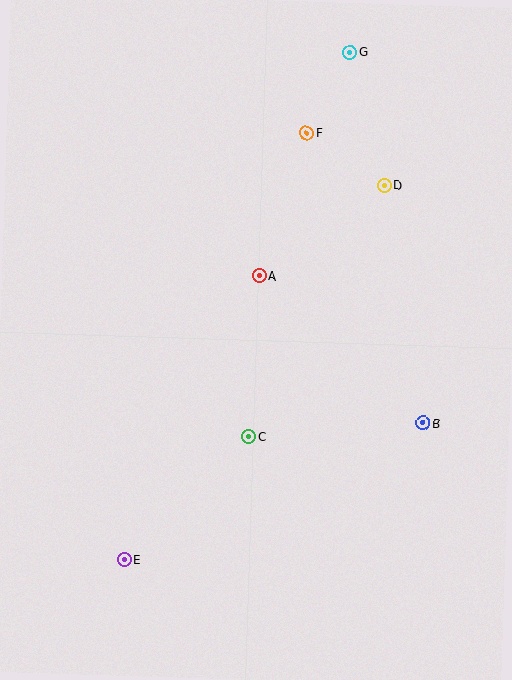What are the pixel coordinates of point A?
Point A is at (260, 276).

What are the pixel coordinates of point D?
Point D is at (384, 185).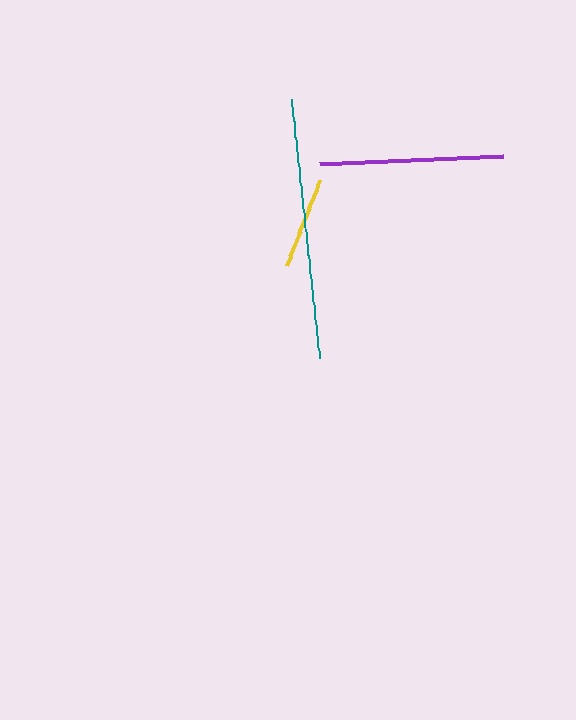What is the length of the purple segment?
The purple segment is approximately 184 pixels long.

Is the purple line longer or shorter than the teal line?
The teal line is longer than the purple line.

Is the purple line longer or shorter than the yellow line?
The purple line is longer than the yellow line.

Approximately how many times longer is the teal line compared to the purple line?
The teal line is approximately 1.4 times the length of the purple line.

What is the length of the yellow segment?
The yellow segment is approximately 92 pixels long.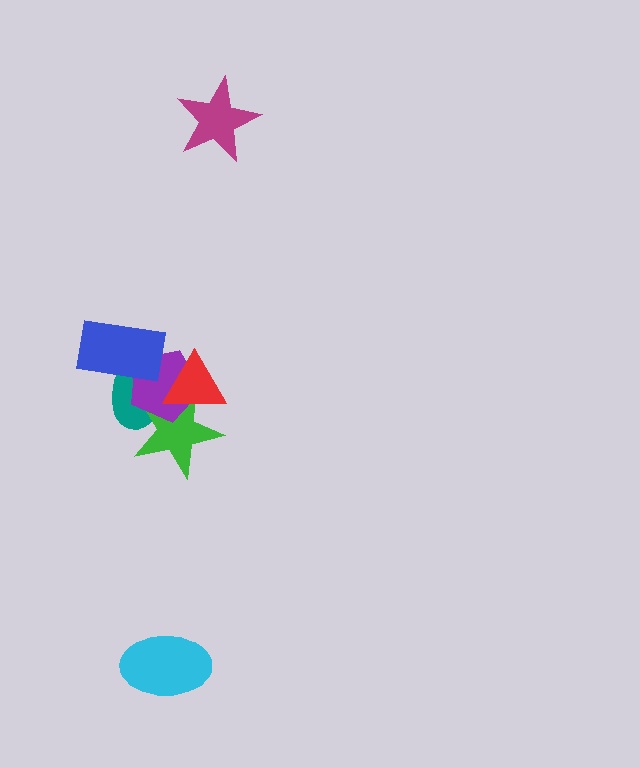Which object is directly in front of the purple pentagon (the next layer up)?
The red triangle is directly in front of the purple pentagon.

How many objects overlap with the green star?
3 objects overlap with the green star.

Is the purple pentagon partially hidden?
Yes, it is partially covered by another shape.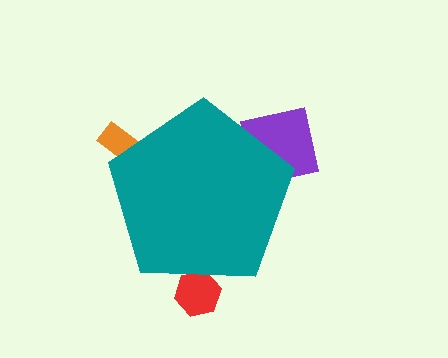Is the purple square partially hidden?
Yes, the purple square is partially hidden behind the teal pentagon.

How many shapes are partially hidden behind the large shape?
3 shapes are partially hidden.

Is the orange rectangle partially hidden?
Yes, the orange rectangle is partially hidden behind the teal pentagon.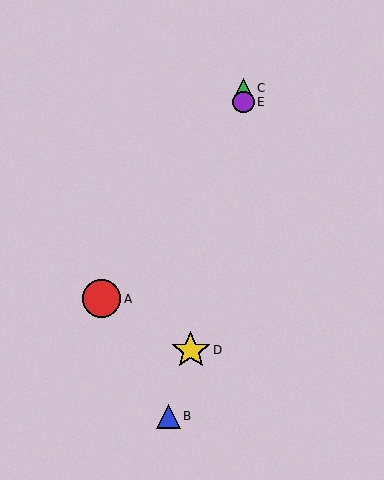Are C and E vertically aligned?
Yes, both are at x≈244.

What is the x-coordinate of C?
Object C is at x≈244.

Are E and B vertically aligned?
No, E is at x≈244 and B is at x≈168.